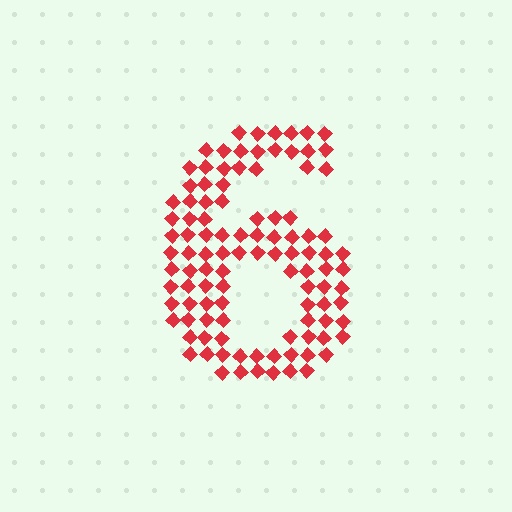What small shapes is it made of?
It is made of small diamonds.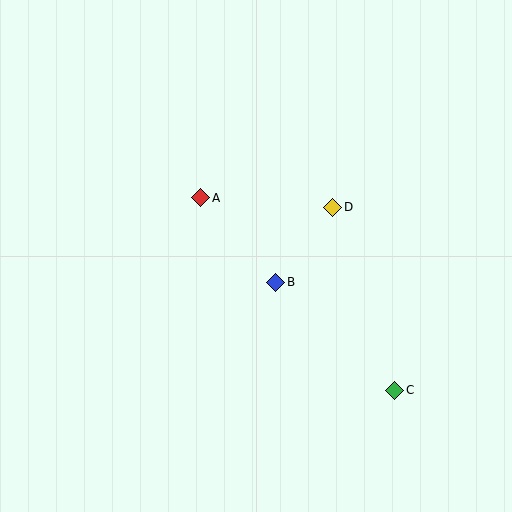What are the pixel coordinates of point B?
Point B is at (276, 282).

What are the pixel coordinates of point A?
Point A is at (201, 198).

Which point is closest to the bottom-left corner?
Point B is closest to the bottom-left corner.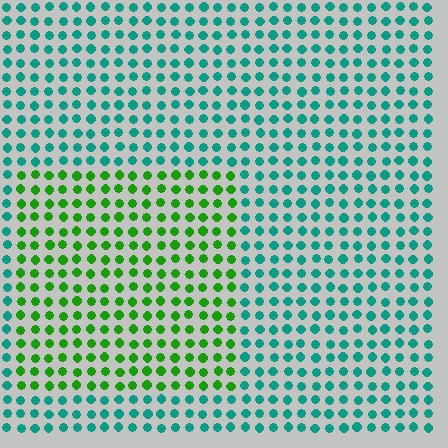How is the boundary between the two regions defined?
The boundary is defined purely by a slight shift in hue (about 56 degrees). Spacing, size, and orientation are identical on both sides.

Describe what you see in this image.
The image is filled with small teal elements in a uniform arrangement. A rectangle-shaped region is visible where the elements are tinted to a slightly different hue, forming a subtle color boundary.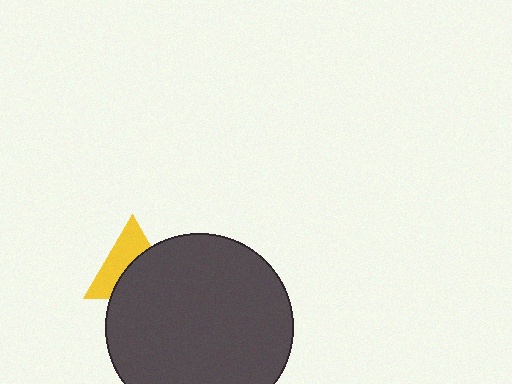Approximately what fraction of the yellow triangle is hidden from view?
Roughly 52% of the yellow triangle is hidden behind the dark gray circle.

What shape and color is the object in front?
The object in front is a dark gray circle.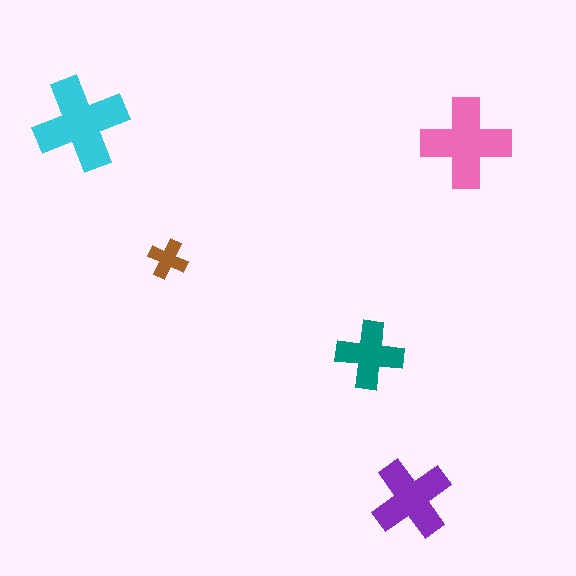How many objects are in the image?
There are 5 objects in the image.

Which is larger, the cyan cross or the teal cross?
The cyan one.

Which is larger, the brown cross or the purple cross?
The purple one.